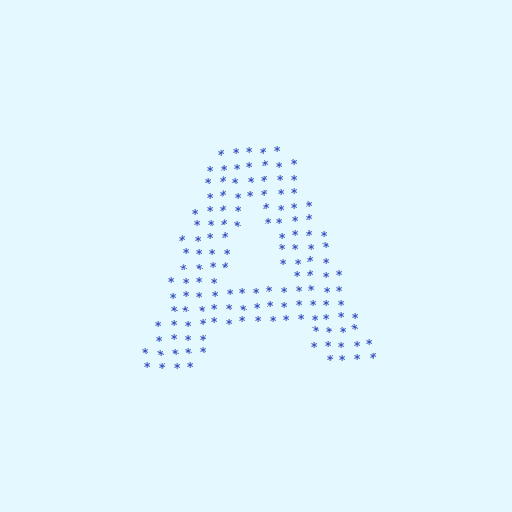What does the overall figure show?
The overall figure shows the letter A.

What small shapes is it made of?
It is made of small asterisks.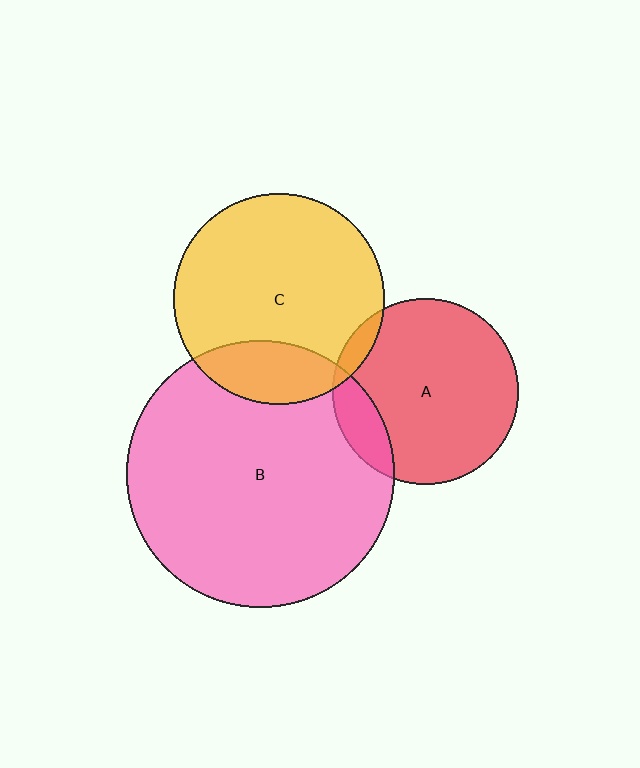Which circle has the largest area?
Circle B (pink).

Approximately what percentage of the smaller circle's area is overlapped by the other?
Approximately 15%.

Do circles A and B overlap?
Yes.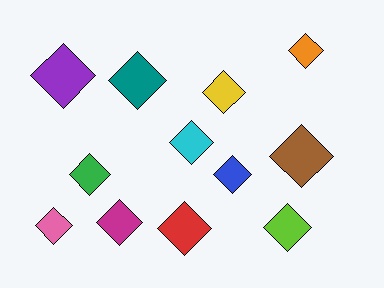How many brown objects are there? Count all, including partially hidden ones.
There is 1 brown object.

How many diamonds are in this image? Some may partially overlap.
There are 12 diamonds.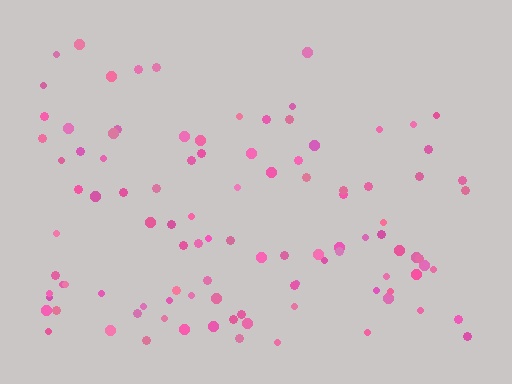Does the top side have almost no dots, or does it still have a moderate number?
Still a moderate number, just noticeably fewer than the bottom.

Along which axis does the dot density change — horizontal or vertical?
Vertical.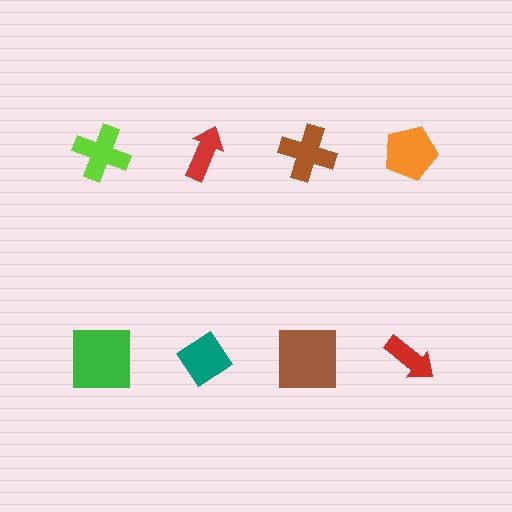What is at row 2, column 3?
A brown square.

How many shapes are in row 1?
4 shapes.